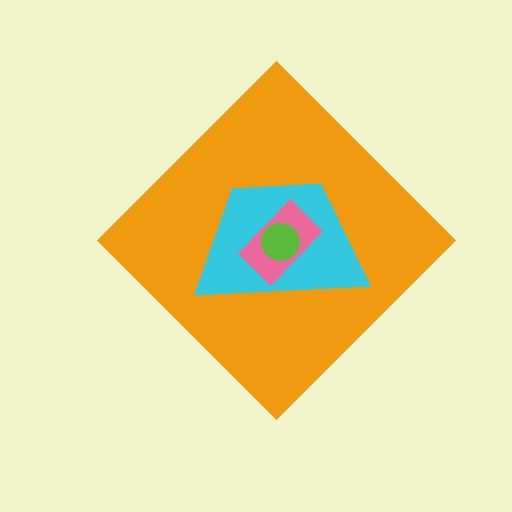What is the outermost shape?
The orange diamond.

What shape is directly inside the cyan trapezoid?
The pink rectangle.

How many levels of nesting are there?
4.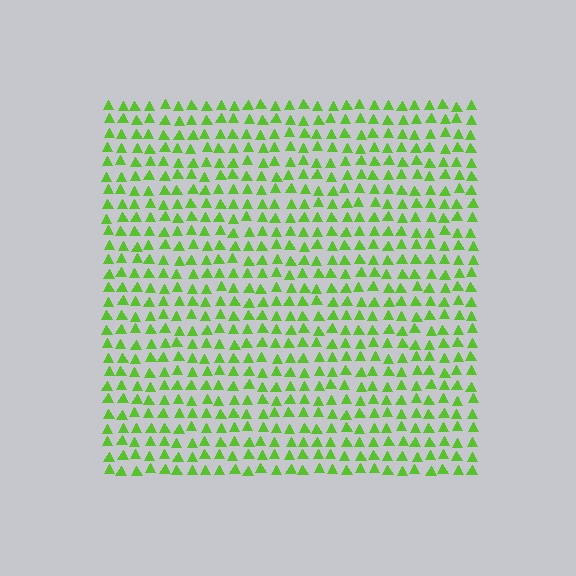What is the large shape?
The large shape is a square.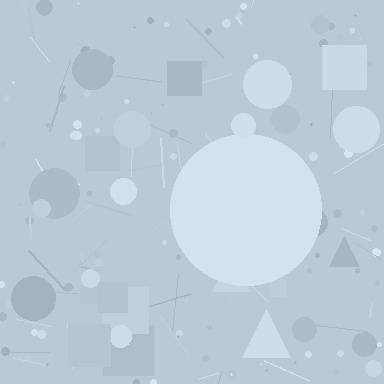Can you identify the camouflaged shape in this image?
The camouflaged shape is a circle.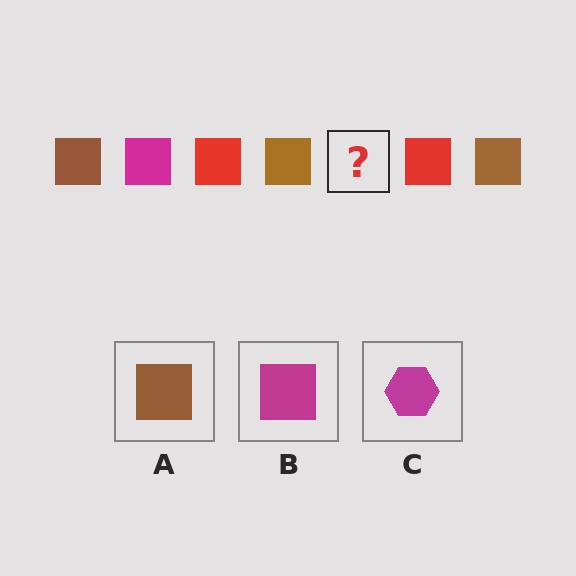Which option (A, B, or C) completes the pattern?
B.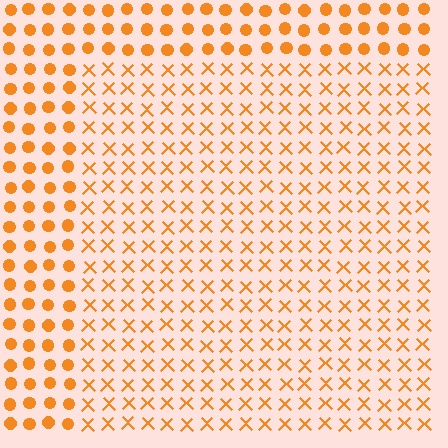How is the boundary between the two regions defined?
The boundary is defined by a change in element shape: X marks inside vs. circles outside. All elements share the same color and spacing.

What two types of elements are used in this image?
The image uses X marks inside the rectangle region and circles outside it.